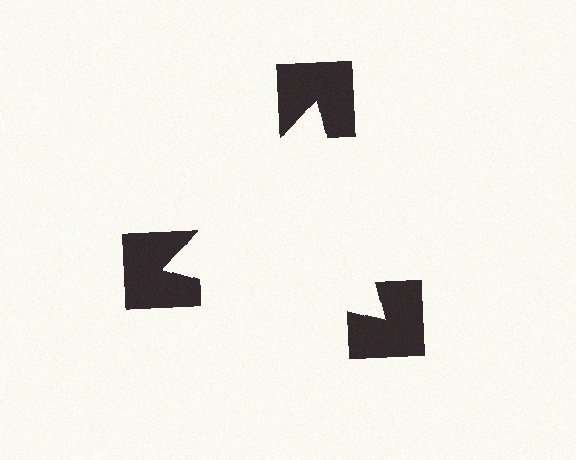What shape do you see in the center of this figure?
An illusory triangle — its edges are inferred from the aligned wedge cuts in the notched squares, not physically drawn.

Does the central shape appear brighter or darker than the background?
It typically appears slightly brighter than the background, even though no actual brightness change is drawn.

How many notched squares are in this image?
There are 3 — one at each vertex of the illusory triangle.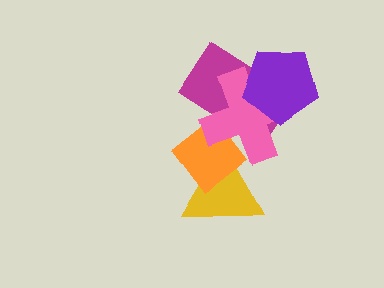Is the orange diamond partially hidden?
Yes, it is partially covered by another shape.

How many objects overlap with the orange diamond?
3 objects overlap with the orange diamond.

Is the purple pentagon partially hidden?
No, no other shape covers it.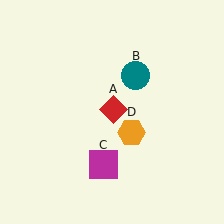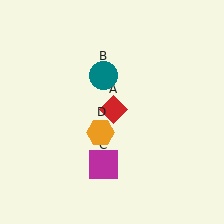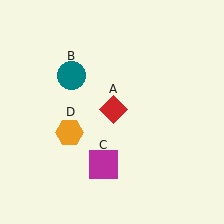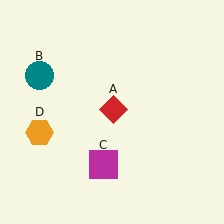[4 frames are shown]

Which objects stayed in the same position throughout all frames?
Red diamond (object A) and magenta square (object C) remained stationary.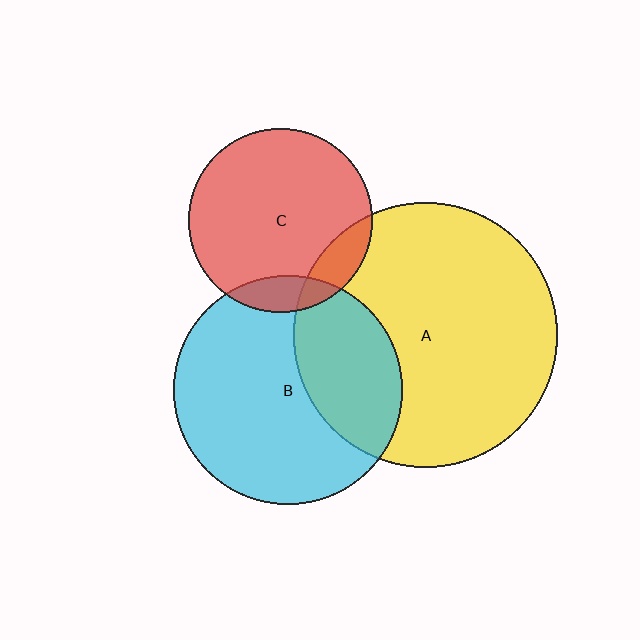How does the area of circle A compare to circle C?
Approximately 2.1 times.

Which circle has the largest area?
Circle A (yellow).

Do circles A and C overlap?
Yes.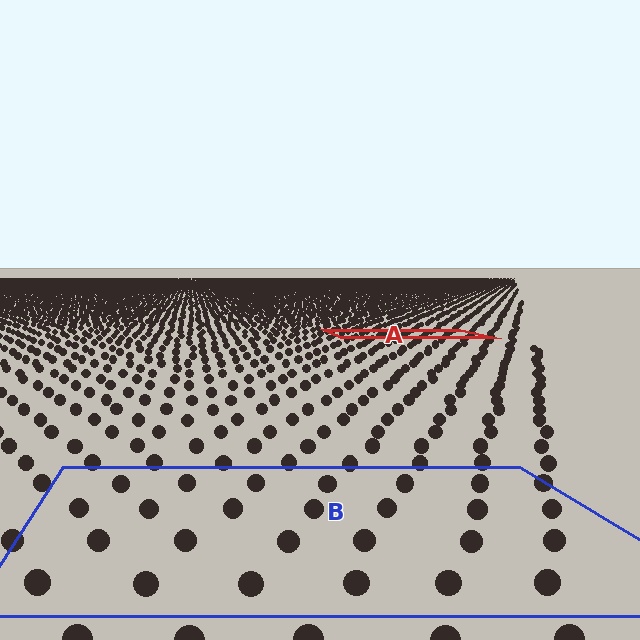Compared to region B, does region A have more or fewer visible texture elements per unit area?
Region A has more texture elements per unit area — they are packed more densely because it is farther away.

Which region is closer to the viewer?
Region B is closer. The texture elements there are larger and more spread out.